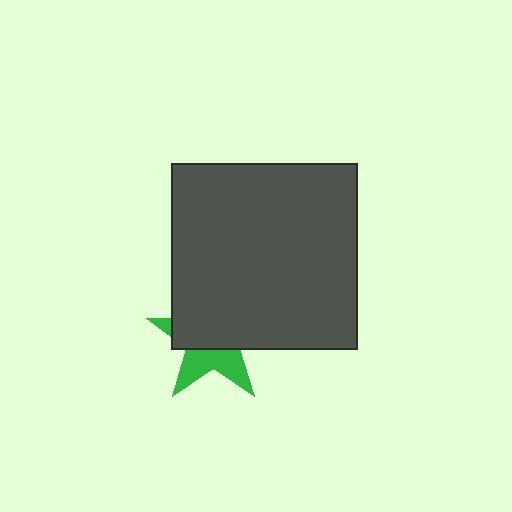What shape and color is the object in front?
The object in front is a dark gray square.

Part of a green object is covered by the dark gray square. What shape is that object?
It is a star.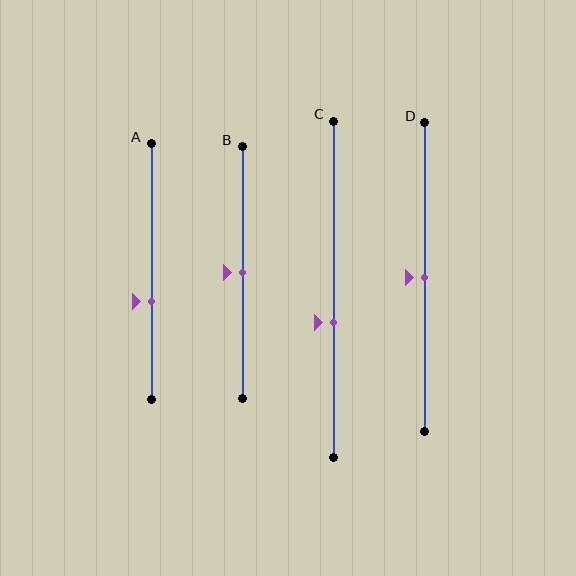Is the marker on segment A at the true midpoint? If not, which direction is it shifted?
No, the marker on segment A is shifted downward by about 12% of the segment length.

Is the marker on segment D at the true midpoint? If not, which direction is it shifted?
Yes, the marker on segment D is at the true midpoint.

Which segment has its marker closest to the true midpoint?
Segment B has its marker closest to the true midpoint.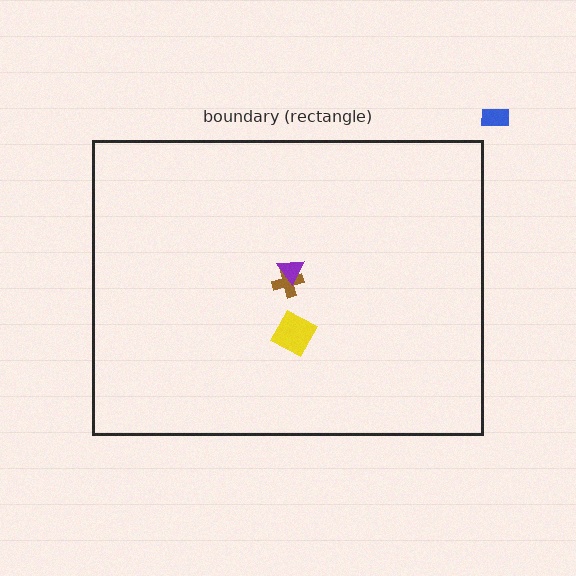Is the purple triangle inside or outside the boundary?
Inside.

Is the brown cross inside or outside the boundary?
Inside.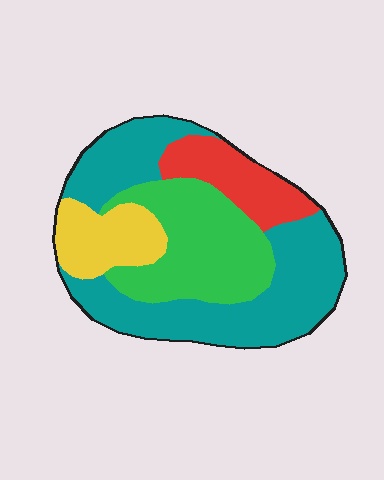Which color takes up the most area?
Teal, at roughly 45%.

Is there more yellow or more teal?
Teal.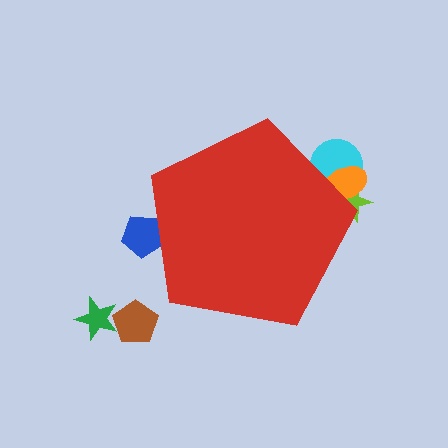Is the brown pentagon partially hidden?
No, the brown pentagon is fully visible.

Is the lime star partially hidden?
Yes, the lime star is partially hidden behind the red pentagon.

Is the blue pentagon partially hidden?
Yes, the blue pentagon is partially hidden behind the red pentagon.